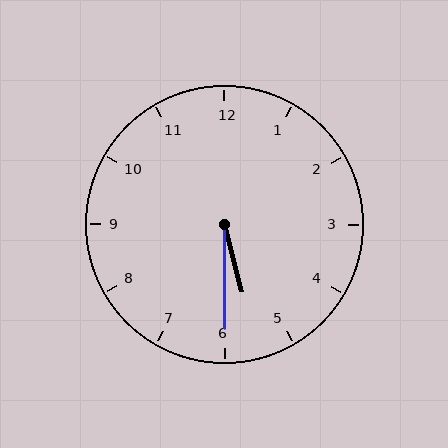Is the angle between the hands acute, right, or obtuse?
It is acute.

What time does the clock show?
5:30.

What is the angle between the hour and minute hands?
Approximately 15 degrees.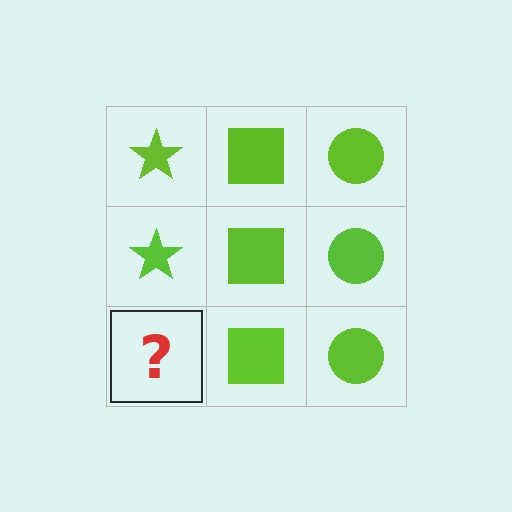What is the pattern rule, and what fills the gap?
The rule is that each column has a consistent shape. The gap should be filled with a lime star.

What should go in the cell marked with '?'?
The missing cell should contain a lime star.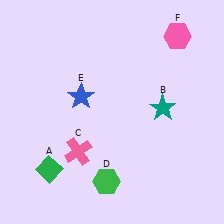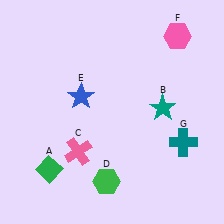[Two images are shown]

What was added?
A teal cross (G) was added in Image 2.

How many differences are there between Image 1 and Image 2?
There is 1 difference between the two images.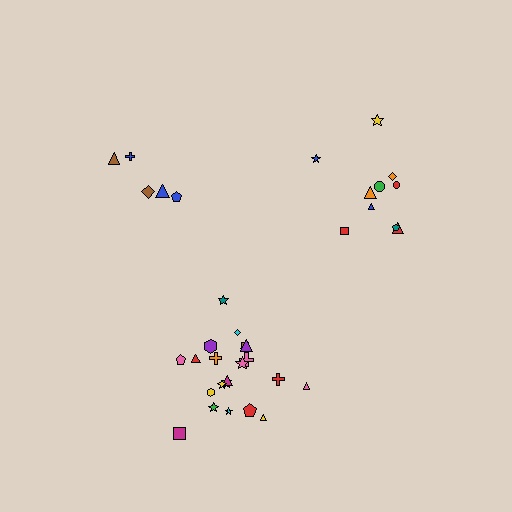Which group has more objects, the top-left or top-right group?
The top-right group.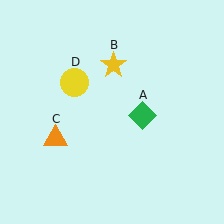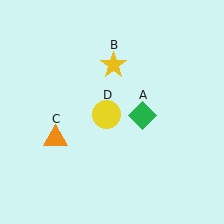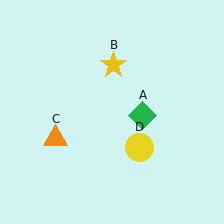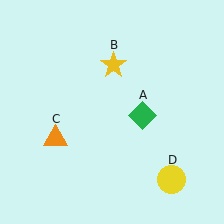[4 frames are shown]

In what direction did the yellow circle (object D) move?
The yellow circle (object D) moved down and to the right.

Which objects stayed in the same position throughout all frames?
Green diamond (object A) and yellow star (object B) and orange triangle (object C) remained stationary.